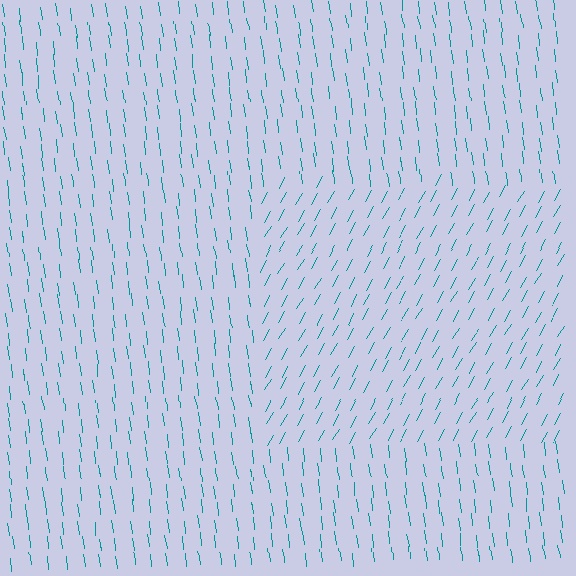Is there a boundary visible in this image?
Yes, there is a texture boundary formed by a change in line orientation.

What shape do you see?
I see a rectangle.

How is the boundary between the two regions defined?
The boundary is defined purely by a change in line orientation (approximately 36 degrees difference). All lines are the same color and thickness.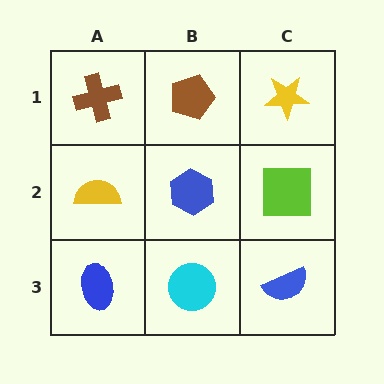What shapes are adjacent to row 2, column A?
A brown cross (row 1, column A), a blue ellipse (row 3, column A), a blue hexagon (row 2, column B).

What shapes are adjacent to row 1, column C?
A lime square (row 2, column C), a brown pentagon (row 1, column B).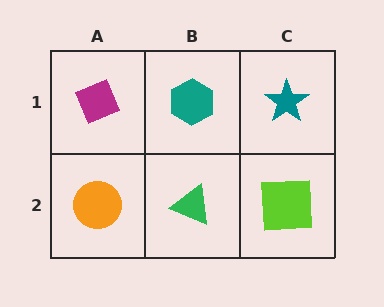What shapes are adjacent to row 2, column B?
A teal hexagon (row 1, column B), an orange circle (row 2, column A), a lime square (row 2, column C).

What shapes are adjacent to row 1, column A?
An orange circle (row 2, column A), a teal hexagon (row 1, column B).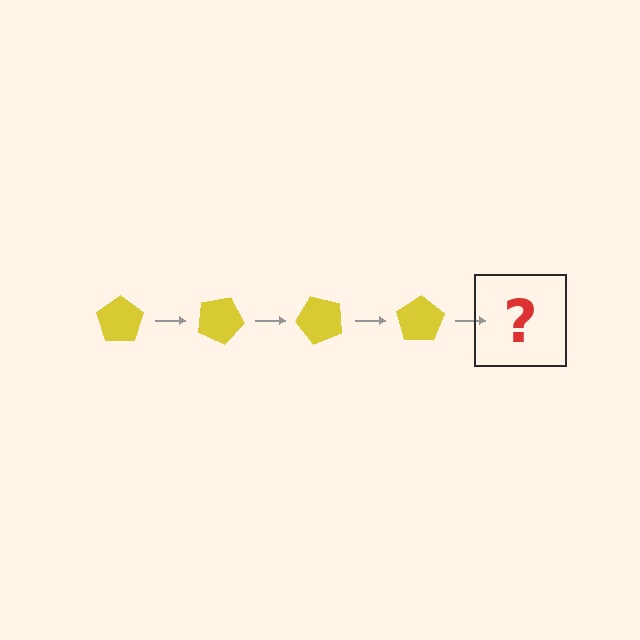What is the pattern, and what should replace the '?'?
The pattern is that the pentagon rotates 25 degrees each step. The '?' should be a yellow pentagon rotated 100 degrees.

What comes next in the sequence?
The next element should be a yellow pentagon rotated 100 degrees.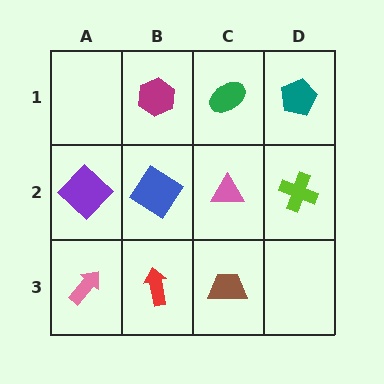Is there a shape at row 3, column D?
No, that cell is empty.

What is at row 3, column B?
A red arrow.